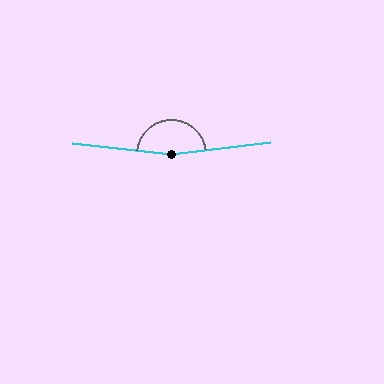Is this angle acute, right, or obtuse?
It is obtuse.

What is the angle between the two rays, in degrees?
Approximately 166 degrees.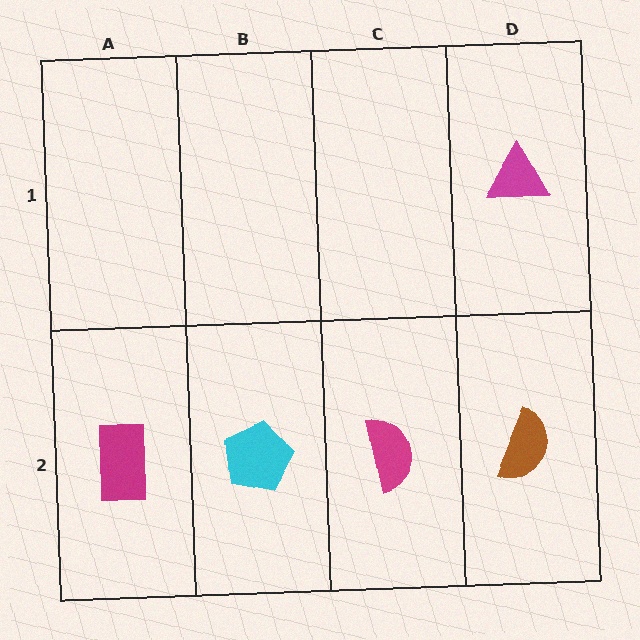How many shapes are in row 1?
1 shape.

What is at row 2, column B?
A cyan pentagon.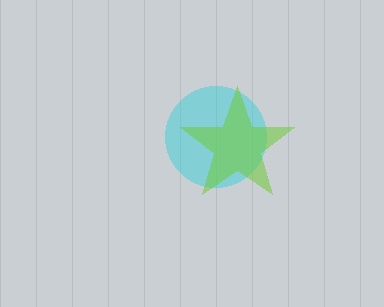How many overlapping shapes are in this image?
There are 2 overlapping shapes in the image.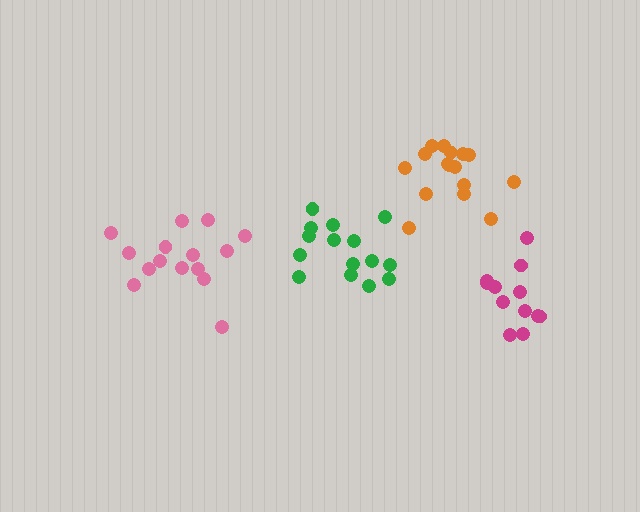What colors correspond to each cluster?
The clusters are colored: pink, orange, green, magenta.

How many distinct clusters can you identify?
There are 4 distinct clusters.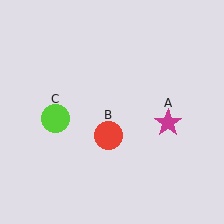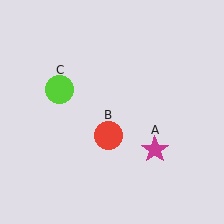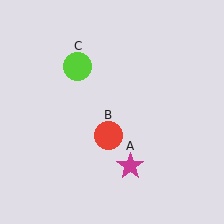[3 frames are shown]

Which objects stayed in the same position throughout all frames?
Red circle (object B) remained stationary.